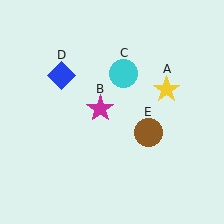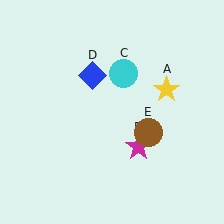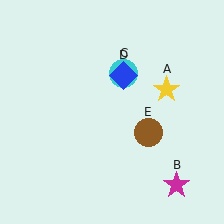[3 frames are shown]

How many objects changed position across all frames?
2 objects changed position: magenta star (object B), blue diamond (object D).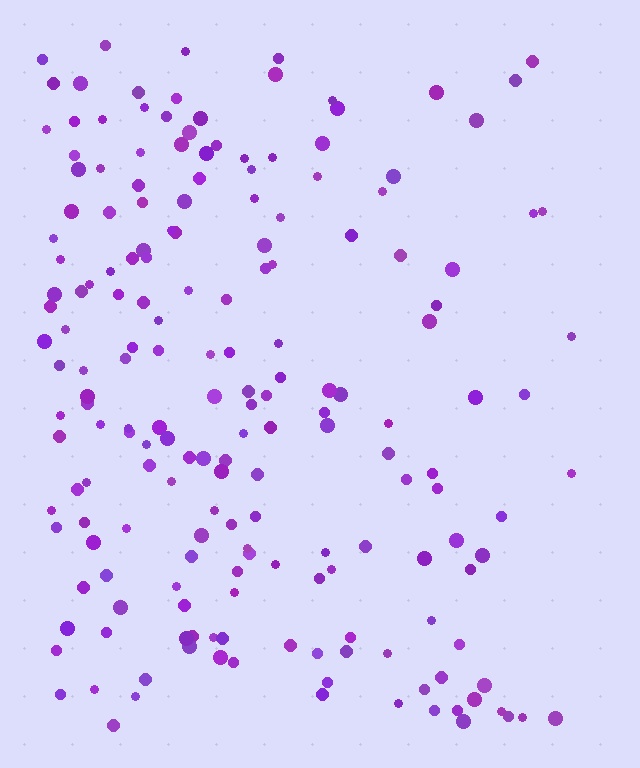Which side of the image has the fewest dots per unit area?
The right.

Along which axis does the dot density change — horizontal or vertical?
Horizontal.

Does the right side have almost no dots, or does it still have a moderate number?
Still a moderate number, just noticeably fewer than the left.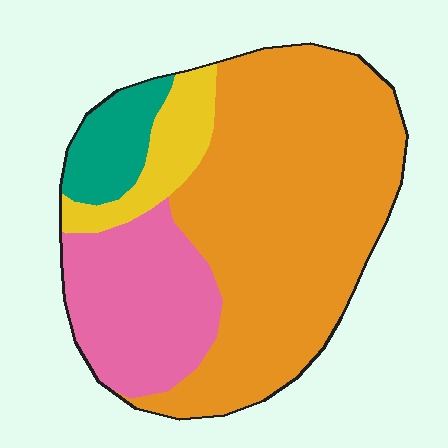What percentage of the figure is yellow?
Yellow takes up less than a sixth of the figure.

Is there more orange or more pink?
Orange.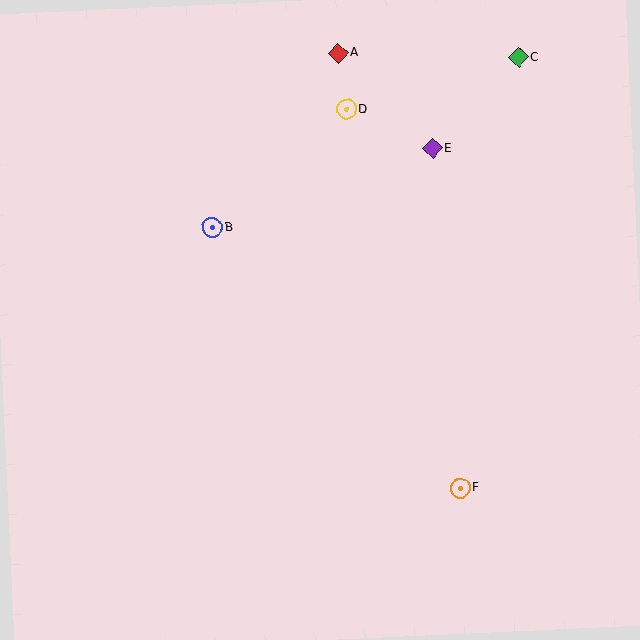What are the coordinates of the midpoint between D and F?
The midpoint between D and F is at (404, 298).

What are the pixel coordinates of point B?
Point B is at (212, 227).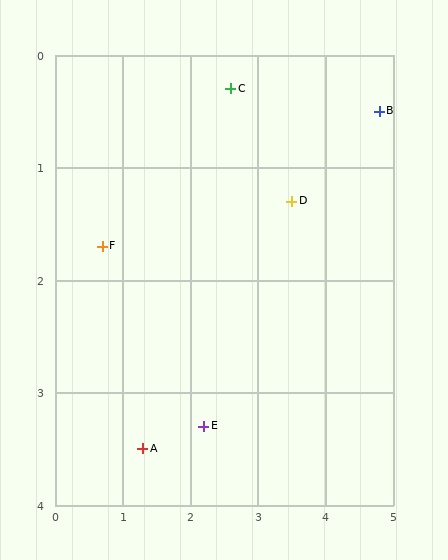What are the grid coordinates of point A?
Point A is at approximately (1.3, 3.5).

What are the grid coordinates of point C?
Point C is at approximately (2.6, 0.3).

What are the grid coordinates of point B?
Point B is at approximately (4.8, 0.5).